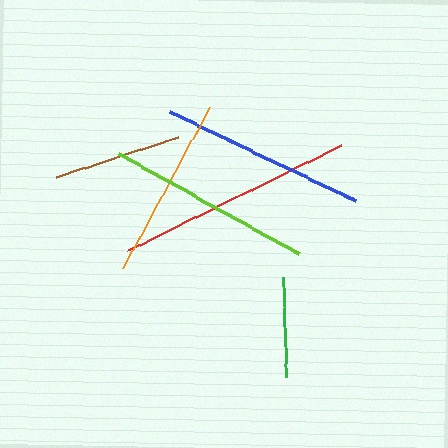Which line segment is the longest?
The red line is the longest at approximately 238 pixels.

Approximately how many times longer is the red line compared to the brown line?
The red line is approximately 1.8 times the length of the brown line.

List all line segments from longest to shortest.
From longest to shortest: red, lime, blue, orange, brown, green.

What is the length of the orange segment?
The orange segment is approximately 183 pixels long.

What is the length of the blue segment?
The blue segment is approximately 206 pixels long.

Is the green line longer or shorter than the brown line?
The brown line is longer than the green line.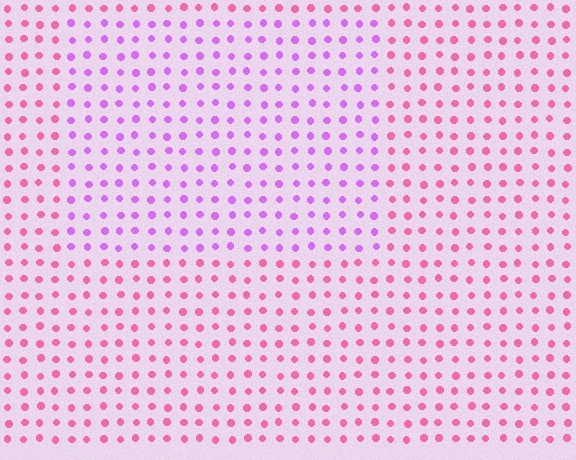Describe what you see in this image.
The image is filled with small pink elements in a uniform arrangement. A rectangle-shaped region is visible where the elements are tinted to a slightly different hue, forming a subtle color boundary.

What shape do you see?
I see a rectangle.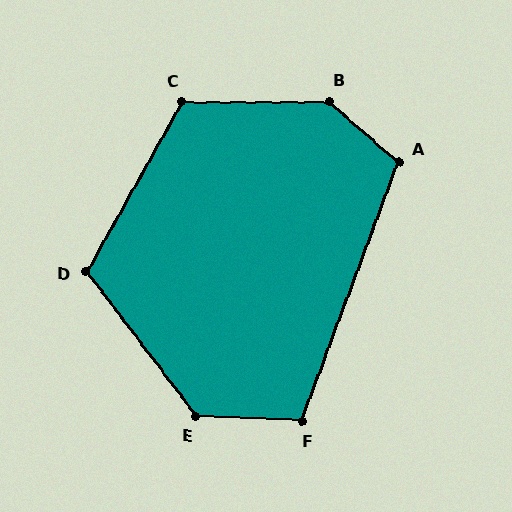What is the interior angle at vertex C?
Approximately 120 degrees (obtuse).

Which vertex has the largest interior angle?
B, at approximately 139 degrees.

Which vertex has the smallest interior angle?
F, at approximately 108 degrees.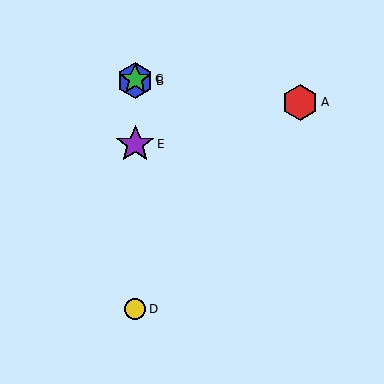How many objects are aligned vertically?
4 objects (B, C, D, E) are aligned vertically.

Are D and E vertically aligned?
Yes, both are at x≈135.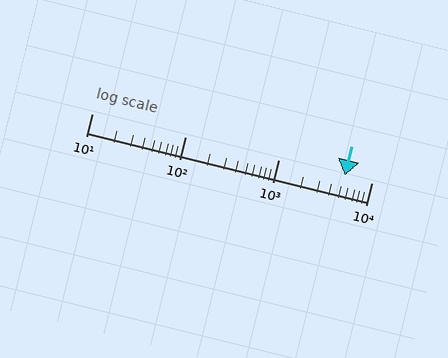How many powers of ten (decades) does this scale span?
The scale spans 3 decades, from 10 to 10000.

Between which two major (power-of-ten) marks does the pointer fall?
The pointer is between 1000 and 10000.